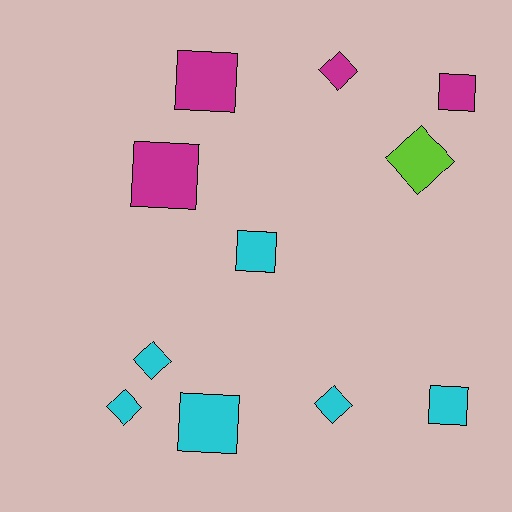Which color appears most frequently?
Cyan, with 6 objects.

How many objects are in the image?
There are 11 objects.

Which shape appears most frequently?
Square, with 6 objects.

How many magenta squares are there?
There are 3 magenta squares.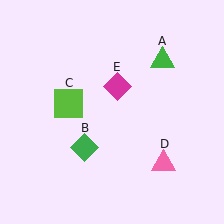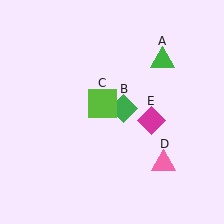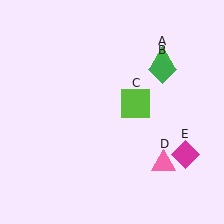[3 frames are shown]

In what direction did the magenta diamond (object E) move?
The magenta diamond (object E) moved down and to the right.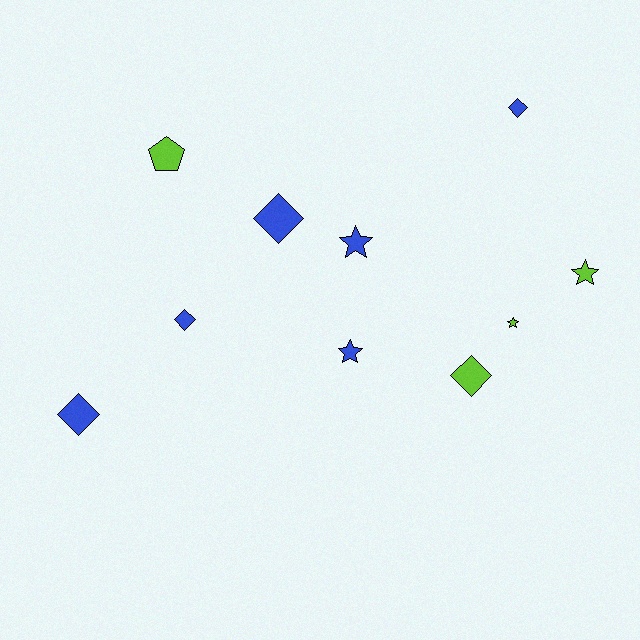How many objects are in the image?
There are 10 objects.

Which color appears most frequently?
Blue, with 6 objects.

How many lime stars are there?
There are 2 lime stars.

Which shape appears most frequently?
Diamond, with 5 objects.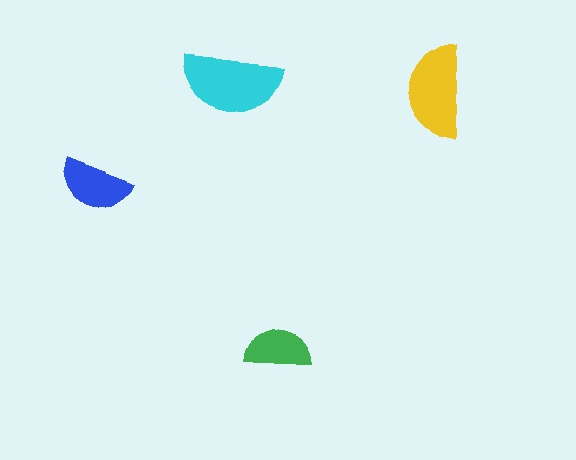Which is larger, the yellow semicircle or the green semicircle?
The yellow one.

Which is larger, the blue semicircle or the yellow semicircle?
The yellow one.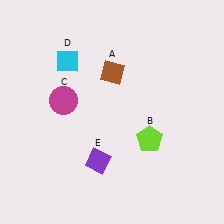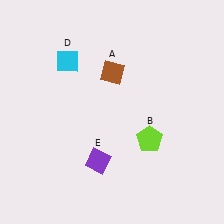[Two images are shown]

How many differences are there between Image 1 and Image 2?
There is 1 difference between the two images.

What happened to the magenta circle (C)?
The magenta circle (C) was removed in Image 2. It was in the top-left area of Image 1.